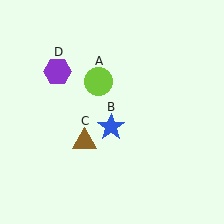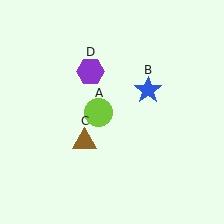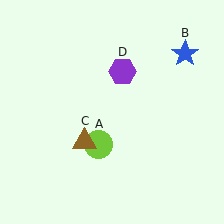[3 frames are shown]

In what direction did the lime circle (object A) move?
The lime circle (object A) moved down.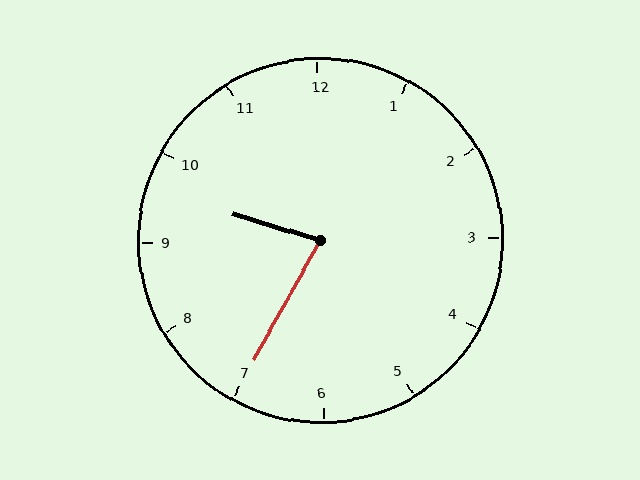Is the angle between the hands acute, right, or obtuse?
It is acute.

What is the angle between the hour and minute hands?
Approximately 78 degrees.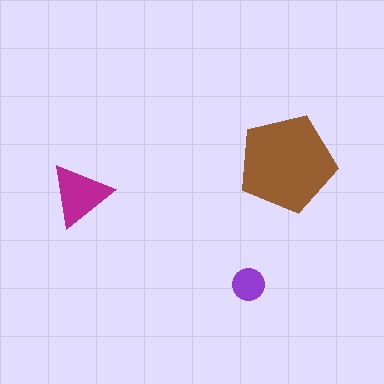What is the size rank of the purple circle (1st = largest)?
3rd.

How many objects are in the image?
There are 3 objects in the image.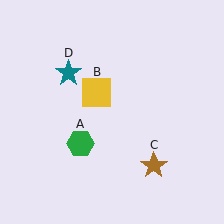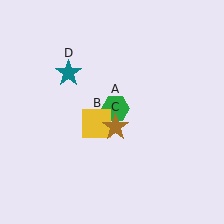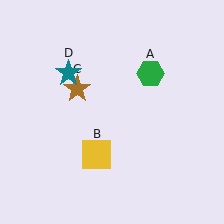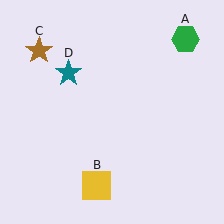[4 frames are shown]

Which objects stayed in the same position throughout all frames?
Teal star (object D) remained stationary.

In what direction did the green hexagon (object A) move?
The green hexagon (object A) moved up and to the right.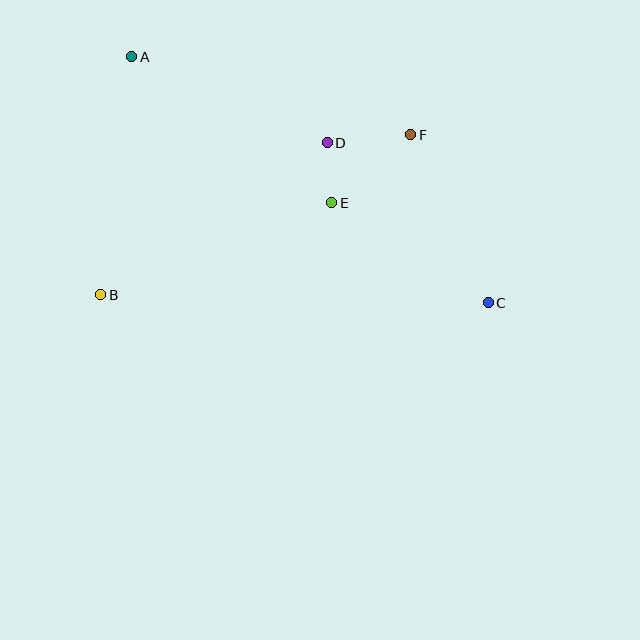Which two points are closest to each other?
Points D and E are closest to each other.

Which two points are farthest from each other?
Points A and C are farthest from each other.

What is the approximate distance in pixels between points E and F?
The distance between E and F is approximately 104 pixels.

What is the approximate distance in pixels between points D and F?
The distance between D and F is approximately 84 pixels.